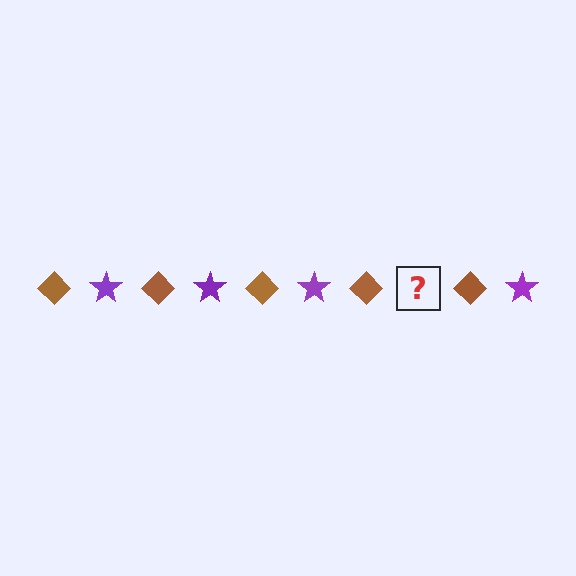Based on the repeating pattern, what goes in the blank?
The blank should be a purple star.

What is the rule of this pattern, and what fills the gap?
The rule is that the pattern alternates between brown diamond and purple star. The gap should be filled with a purple star.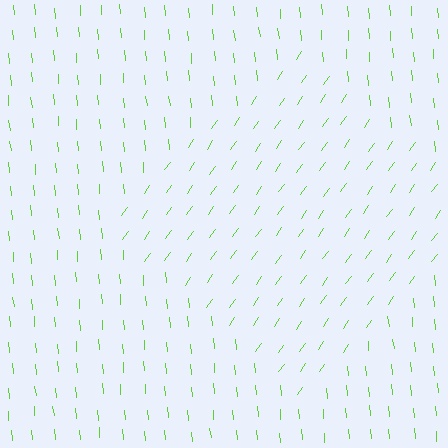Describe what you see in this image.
The image is filled with small lime line segments. A diamond region in the image has lines oriented differently from the surrounding lines, creating a visible texture boundary.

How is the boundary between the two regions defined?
The boundary is defined purely by a change in line orientation (approximately 40 degrees difference). All lines are the same color and thickness.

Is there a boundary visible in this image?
Yes, there is a texture boundary formed by a change in line orientation.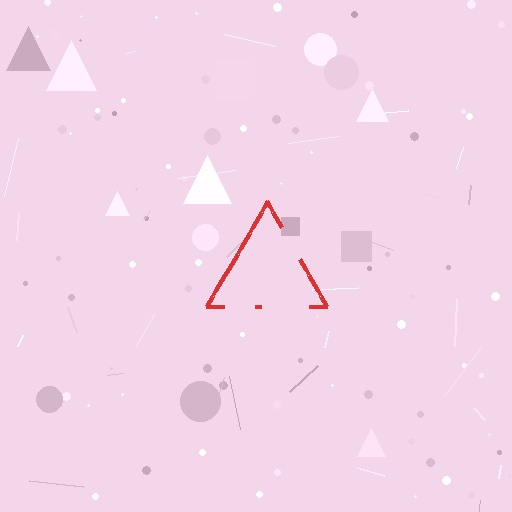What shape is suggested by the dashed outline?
The dashed outline suggests a triangle.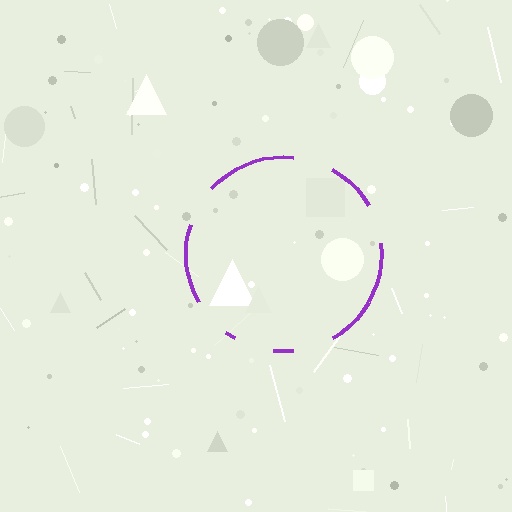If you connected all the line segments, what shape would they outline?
They would outline a circle.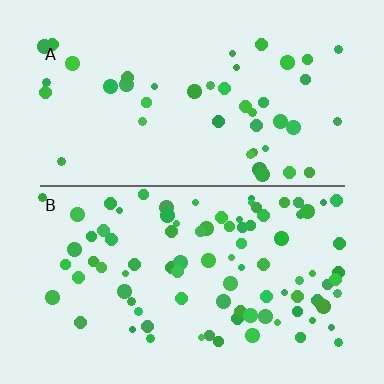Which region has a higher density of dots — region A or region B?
B (the bottom).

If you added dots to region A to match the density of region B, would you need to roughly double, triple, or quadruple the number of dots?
Approximately double.